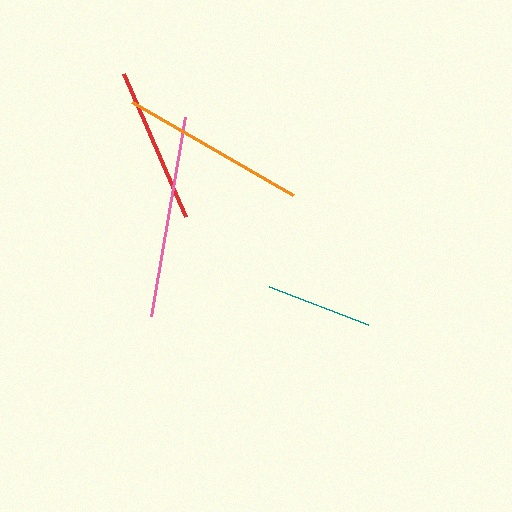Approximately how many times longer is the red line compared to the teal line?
The red line is approximately 1.5 times the length of the teal line.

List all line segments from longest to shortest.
From longest to shortest: pink, orange, red, teal.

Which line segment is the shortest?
The teal line is the shortest at approximately 107 pixels.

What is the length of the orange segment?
The orange segment is approximately 186 pixels long.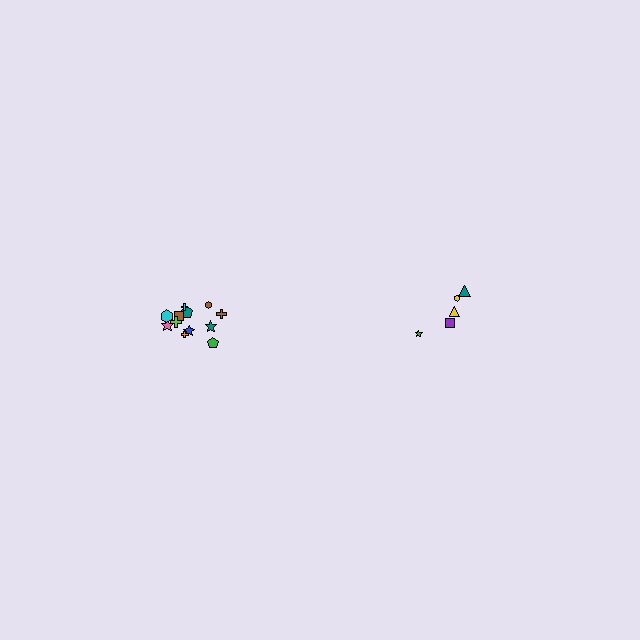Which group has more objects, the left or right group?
The left group.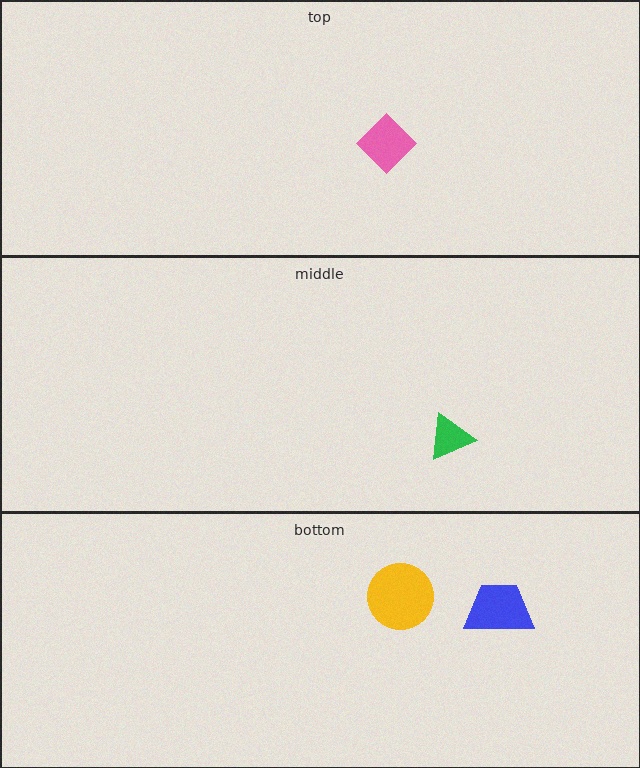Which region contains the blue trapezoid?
The bottom region.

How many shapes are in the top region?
1.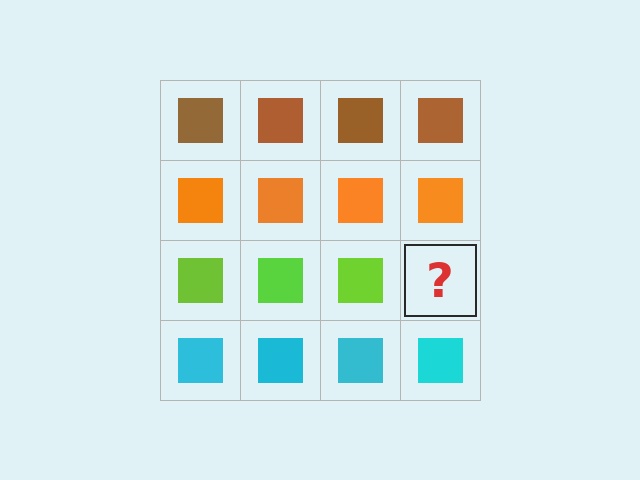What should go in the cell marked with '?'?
The missing cell should contain a lime square.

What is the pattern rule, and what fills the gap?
The rule is that each row has a consistent color. The gap should be filled with a lime square.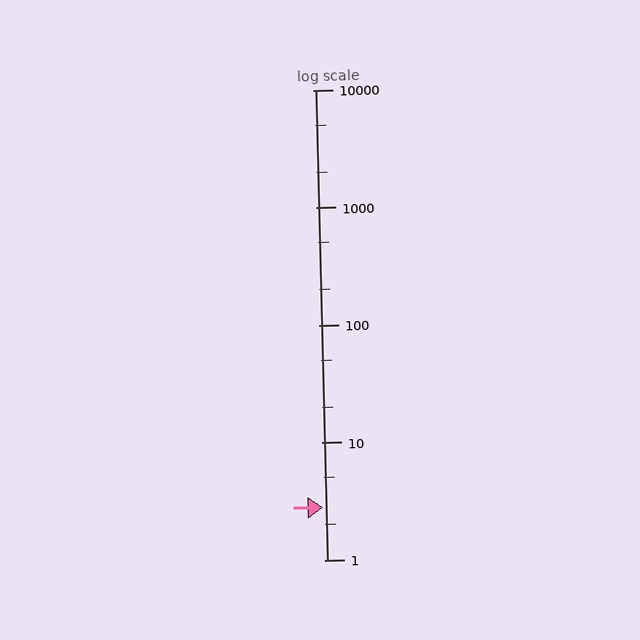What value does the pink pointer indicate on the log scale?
The pointer indicates approximately 2.8.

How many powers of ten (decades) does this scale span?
The scale spans 4 decades, from 1 to 10000.